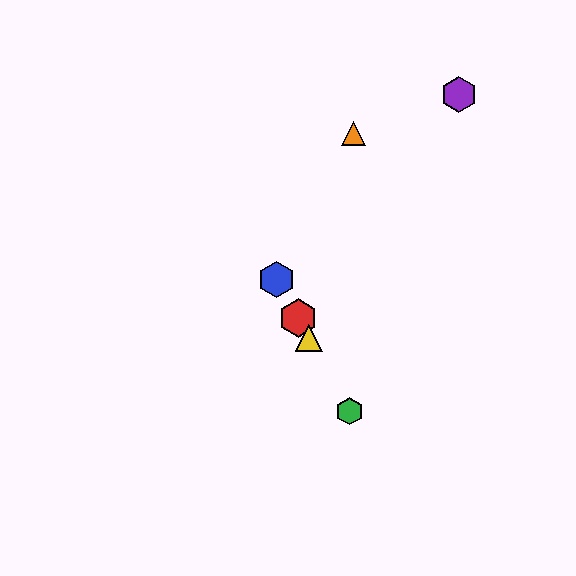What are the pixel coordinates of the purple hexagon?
The purple hexagon is at (459, 94).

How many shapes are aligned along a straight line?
4 shapes (the red hexagon, the blue hexagon, the green hexagon, the yellow triangle) are aligned along a straight line.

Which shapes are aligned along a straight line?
The red hexagon, the blue hexagon, the green hexagon, the yellow triangle are aligned along a straight line.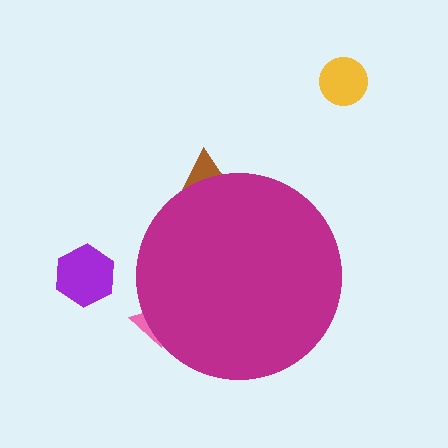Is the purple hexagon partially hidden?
No, the purple hexagon is fully visible.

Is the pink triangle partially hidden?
Yes, the pink triangle is partially hidden behind the magenta circle.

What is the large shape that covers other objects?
A magenta circle.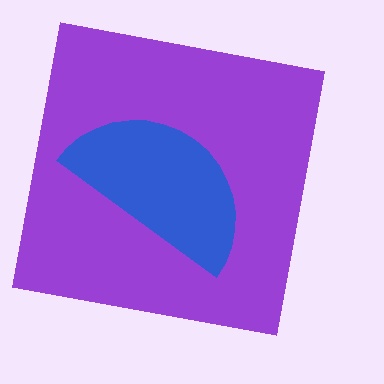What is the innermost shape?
The blue semicircle.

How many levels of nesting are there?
2.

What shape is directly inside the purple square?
The blue semicircle.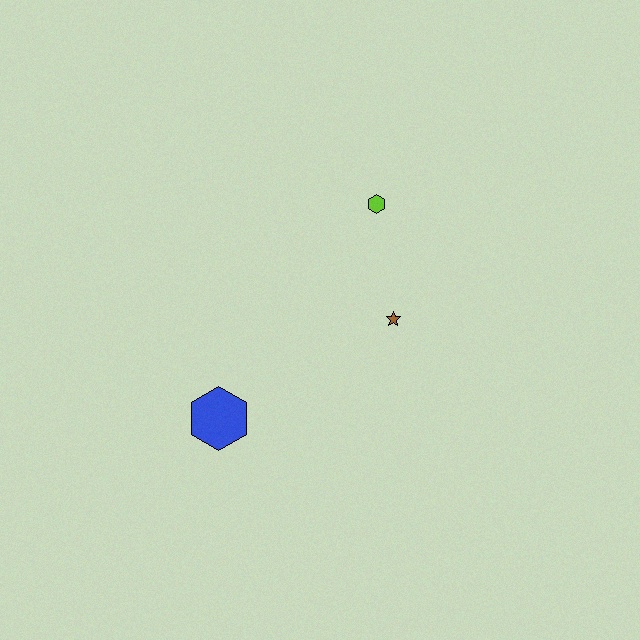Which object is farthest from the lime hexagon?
The blue hexagon is farthest from the lime hexagon.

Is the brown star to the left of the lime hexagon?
No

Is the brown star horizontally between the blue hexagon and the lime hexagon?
No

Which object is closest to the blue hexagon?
The brown star is closest to the blue hexagon.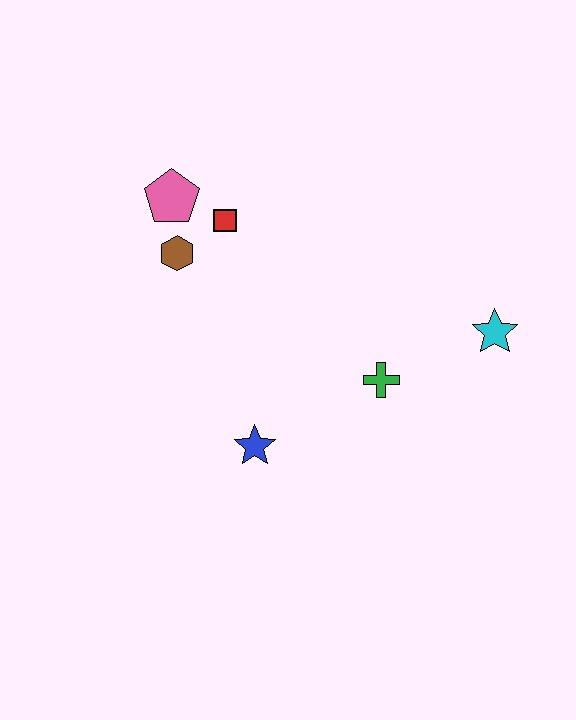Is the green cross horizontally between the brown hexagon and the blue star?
No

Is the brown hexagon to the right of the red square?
No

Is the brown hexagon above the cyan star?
Yes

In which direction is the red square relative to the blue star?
The red square is above the blue star.